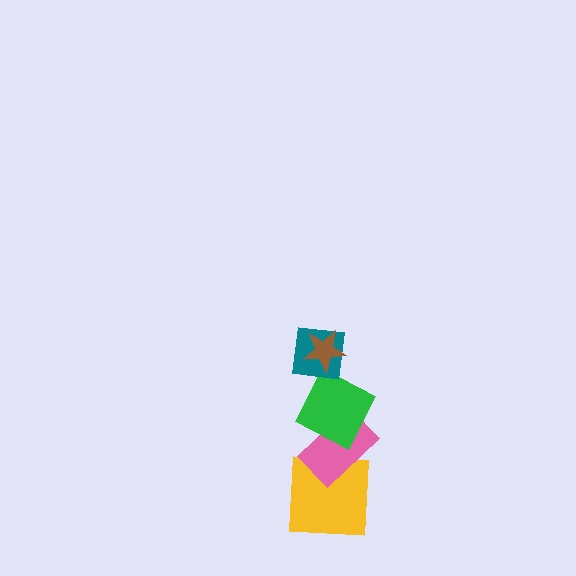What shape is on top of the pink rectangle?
The green square is on top of the pink rectangle.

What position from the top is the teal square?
The teal square is 2nd from the top.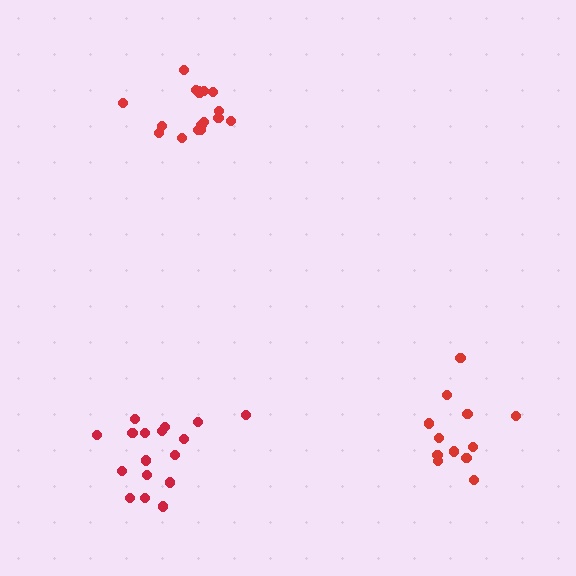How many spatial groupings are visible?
There are 3 spatial groupings.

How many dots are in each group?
Group 1: 17 dots, Group 2: 12 dots, Group 3: 17 dots (46 total).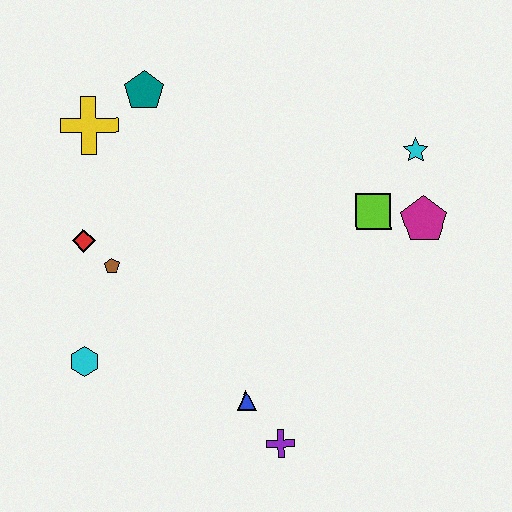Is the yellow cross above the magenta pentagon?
Yes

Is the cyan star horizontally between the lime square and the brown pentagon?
No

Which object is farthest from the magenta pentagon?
The cyan hexagon is farthest from the magenta pentagon.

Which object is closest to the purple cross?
The blue triangle is closest to the purple cross.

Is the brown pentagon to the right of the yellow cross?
Yes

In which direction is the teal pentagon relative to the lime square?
The teal pentagon is to the left of the lime square.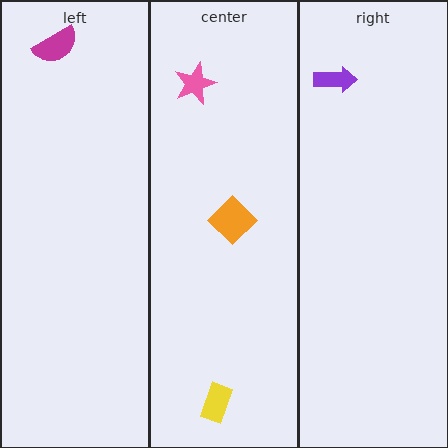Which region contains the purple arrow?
The right region.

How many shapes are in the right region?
1.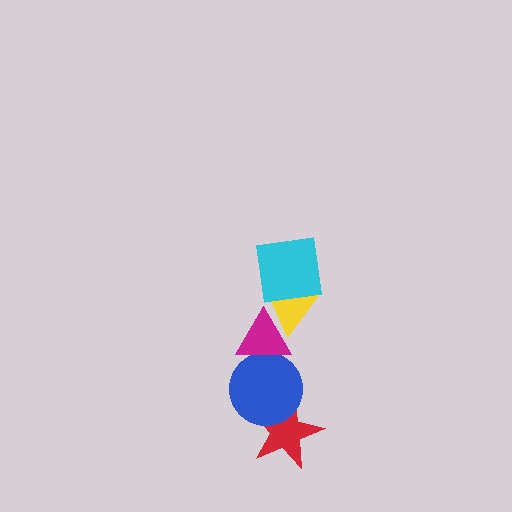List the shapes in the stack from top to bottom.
From top to bottom: the cyan square, the yellow triangle, the magenta triangle, the blue circle, the red star.